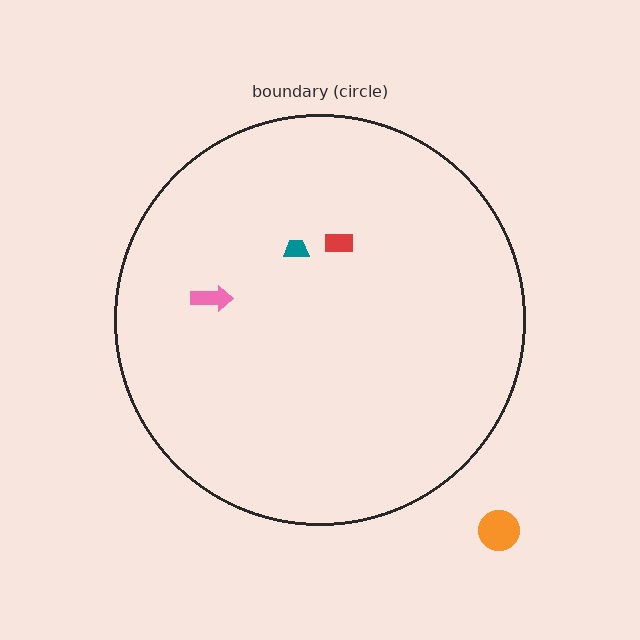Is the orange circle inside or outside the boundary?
Outside.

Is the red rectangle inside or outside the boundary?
Inside.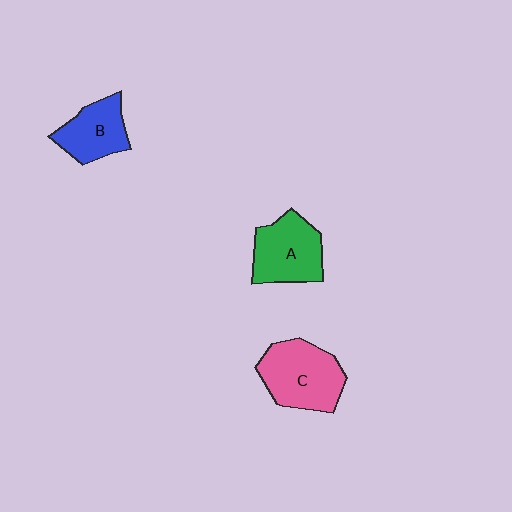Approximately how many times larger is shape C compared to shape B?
Approximately 1.4 times.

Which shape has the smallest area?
Shape B (blue).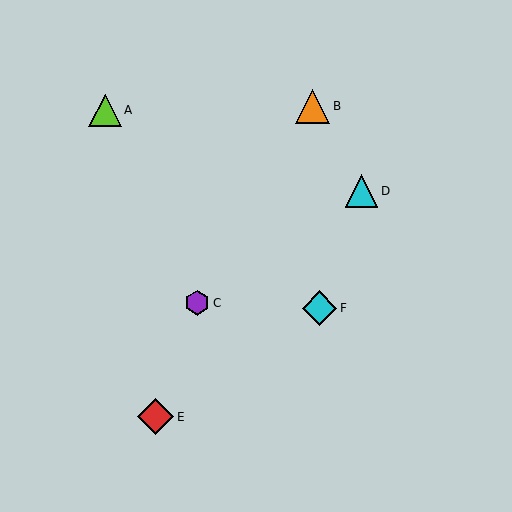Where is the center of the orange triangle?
The center of the orange triangle is at (313, 106).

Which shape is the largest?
The red diamond (labeled E) is the largest.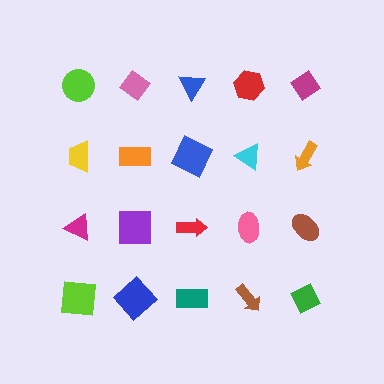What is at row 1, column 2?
A pink diamond.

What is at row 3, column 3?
A red arrow.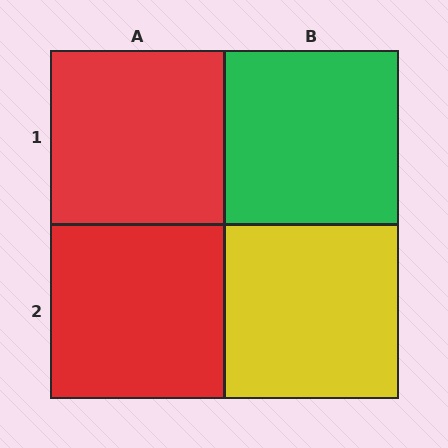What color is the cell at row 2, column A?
Red.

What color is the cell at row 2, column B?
Yellow.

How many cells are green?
1 cell is green.